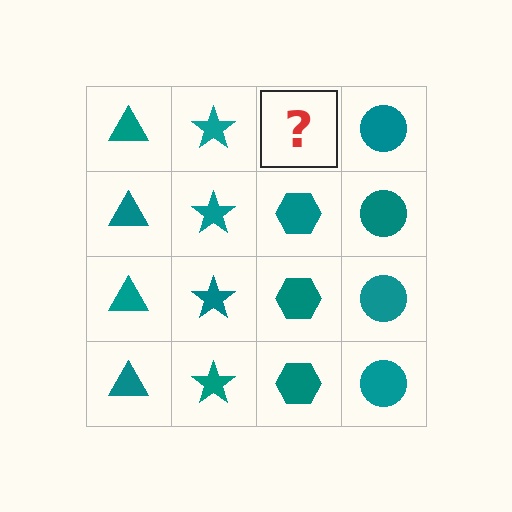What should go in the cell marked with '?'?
The missing cell should contain a teal hexagon.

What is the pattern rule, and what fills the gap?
The rule is that each column has a consistent shape. The gap should be filled with a teal hexagon.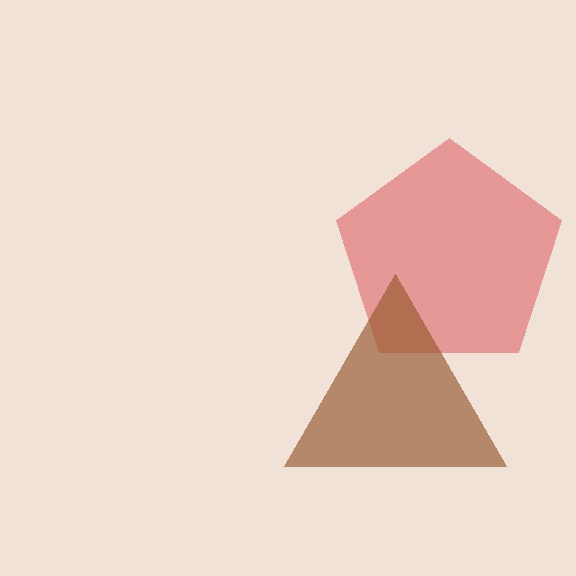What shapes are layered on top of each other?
The layered shapes are: a red pentagon, a brown triangle.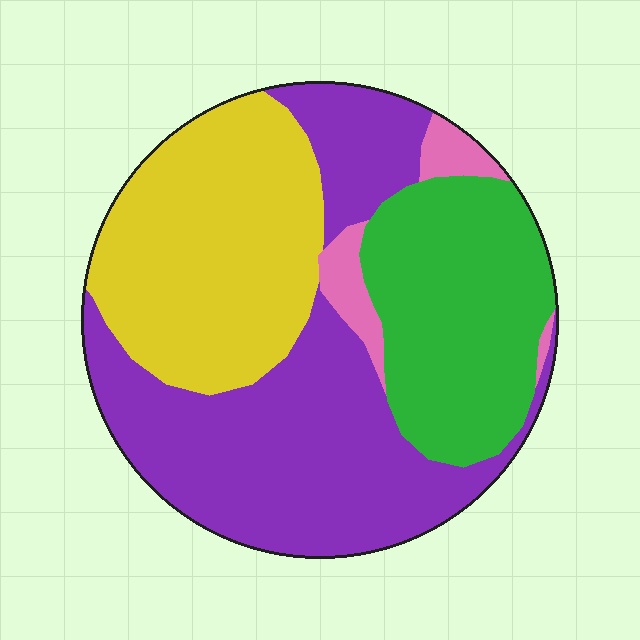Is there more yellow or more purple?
Purple.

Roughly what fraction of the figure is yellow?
Yellow takes up about one third (1/3) of the figure.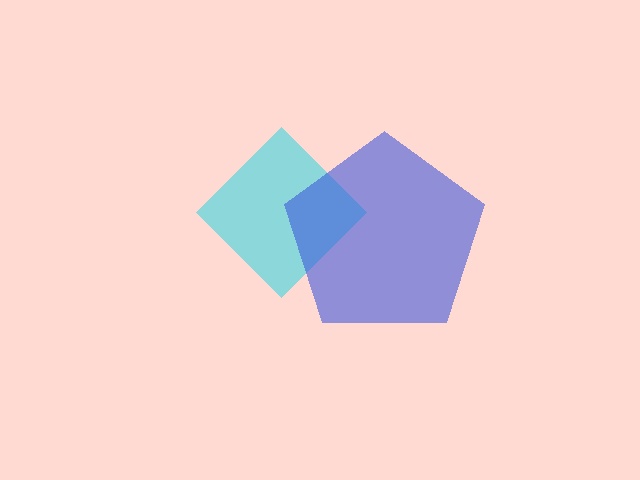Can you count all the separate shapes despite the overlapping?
Yes, there are 2 separate shapes.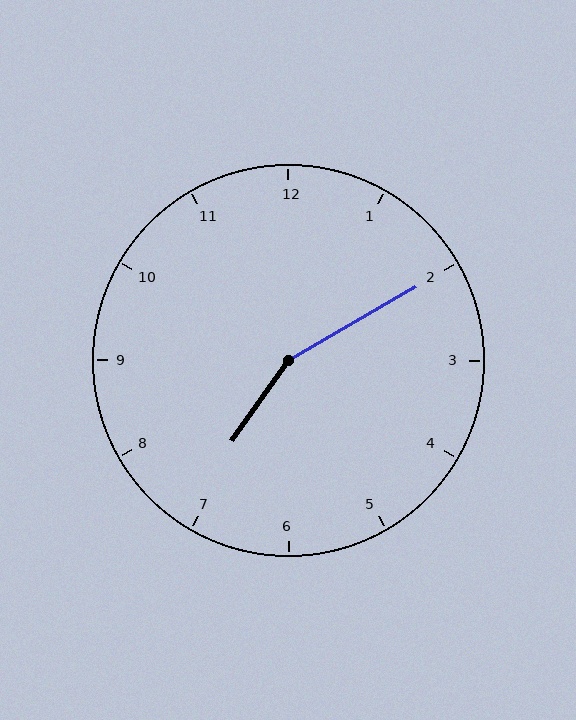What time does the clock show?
7:10.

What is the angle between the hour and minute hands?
Approximately 155 degrees.